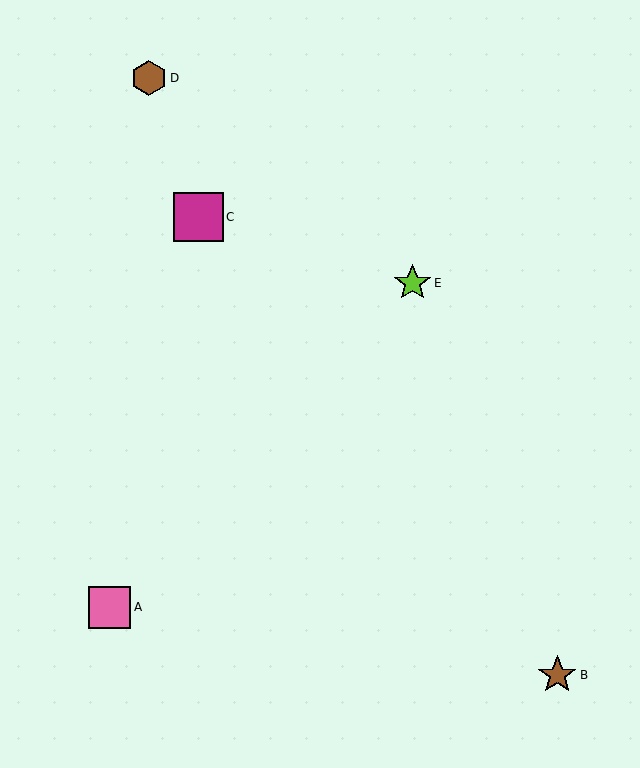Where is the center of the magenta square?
The center of the magenta square is at (199, 217).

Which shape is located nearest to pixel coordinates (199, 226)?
The magenta square (labeled C) at (199, 217) is nearest to that location.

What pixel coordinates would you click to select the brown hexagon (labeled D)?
Click at (149, 78) to select the brown hexagon D.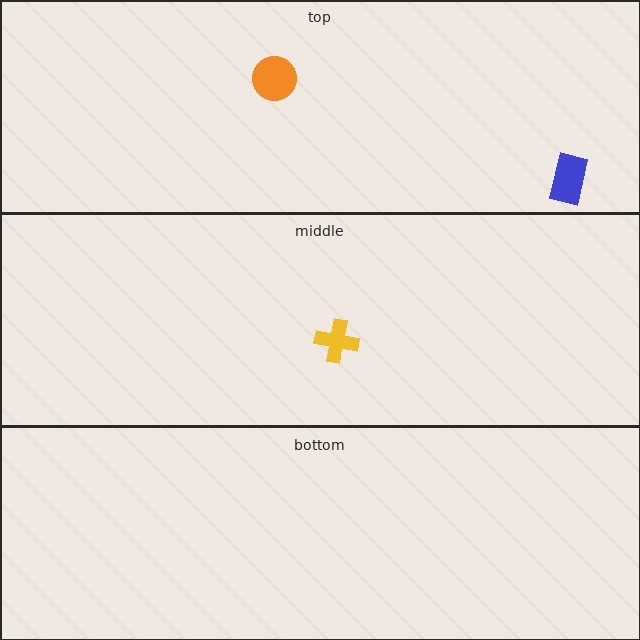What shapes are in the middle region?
The yellow cross.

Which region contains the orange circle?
The top region.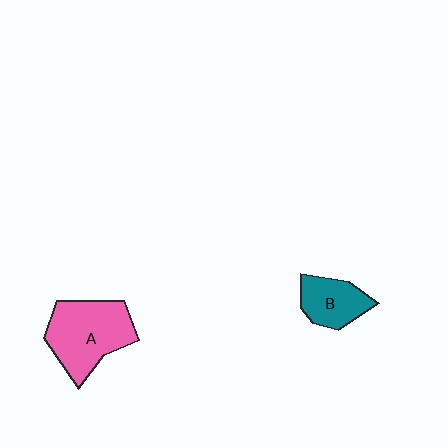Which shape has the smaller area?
Shape B (teal).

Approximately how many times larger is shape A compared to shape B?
Approximately 1.8 times.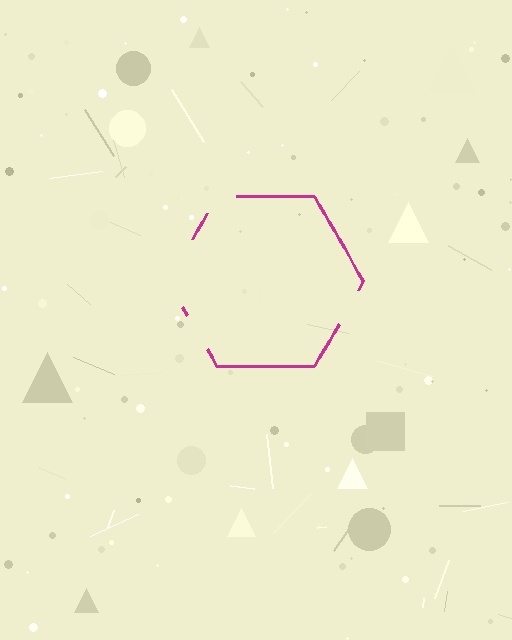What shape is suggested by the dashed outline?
The dashed outline suggests a hexagon.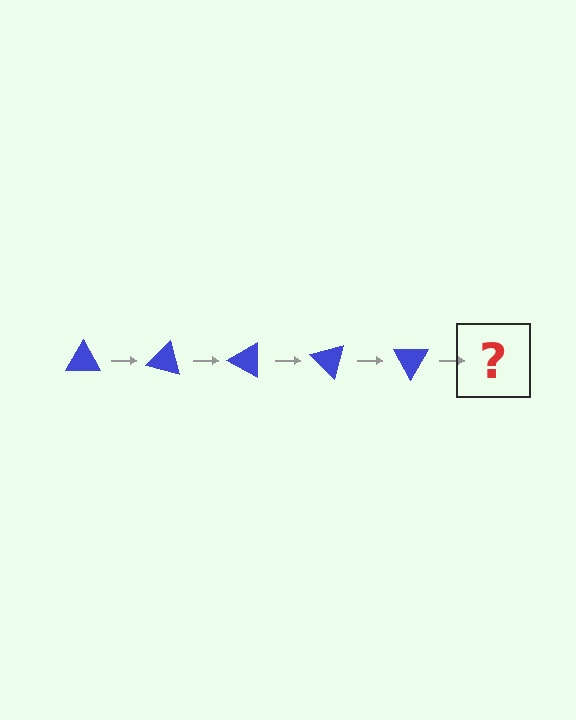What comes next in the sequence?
The next element should be a blue triangle rotated 75 degrees.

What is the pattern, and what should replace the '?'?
The pattern is that the triangle rotates 15 degrees each step. The '?' should be a blue triangle rotated 75 degrees.